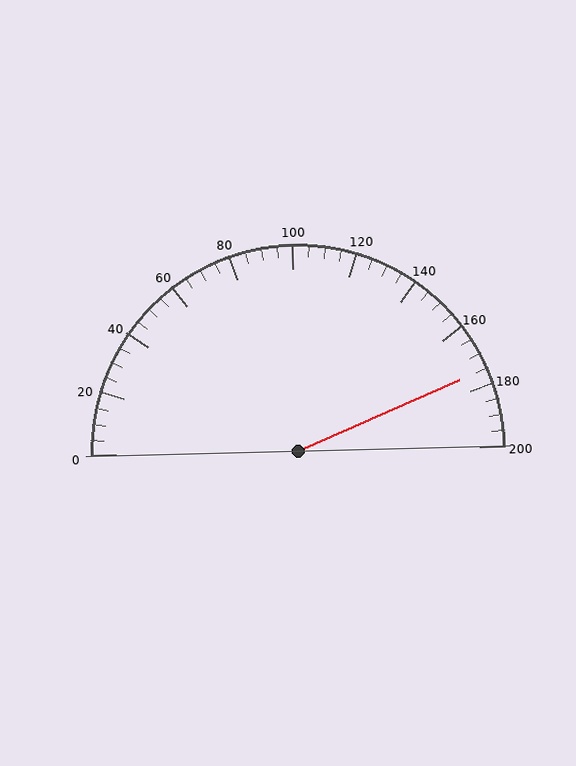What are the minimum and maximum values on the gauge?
The gauge ranges from 0 to 200.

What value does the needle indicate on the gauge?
The needle indicates approximately 175.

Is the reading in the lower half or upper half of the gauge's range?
The reading is in the upper half of the range (0 to 200).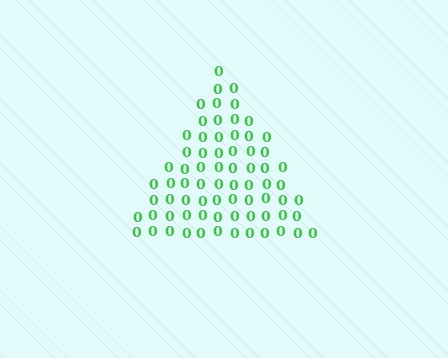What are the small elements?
The small elements are digit 0's.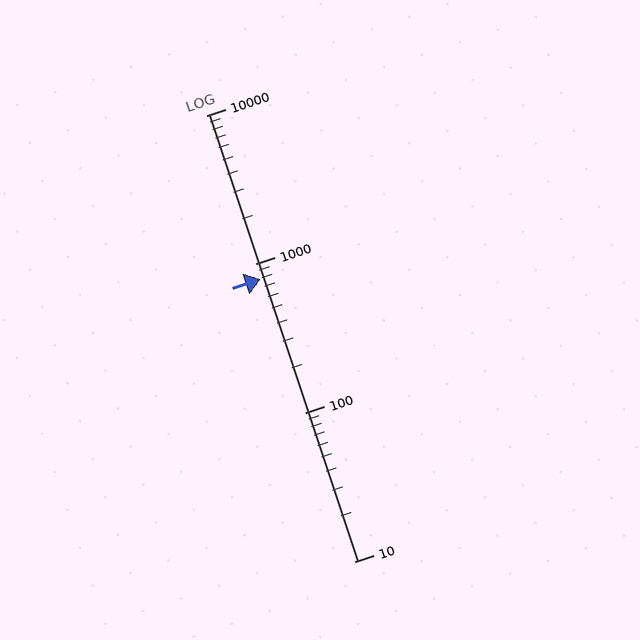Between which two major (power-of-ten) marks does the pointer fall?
The pointer is between 100 and 1000.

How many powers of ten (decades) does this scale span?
The scale spans 3 decades, from 10 to 10000.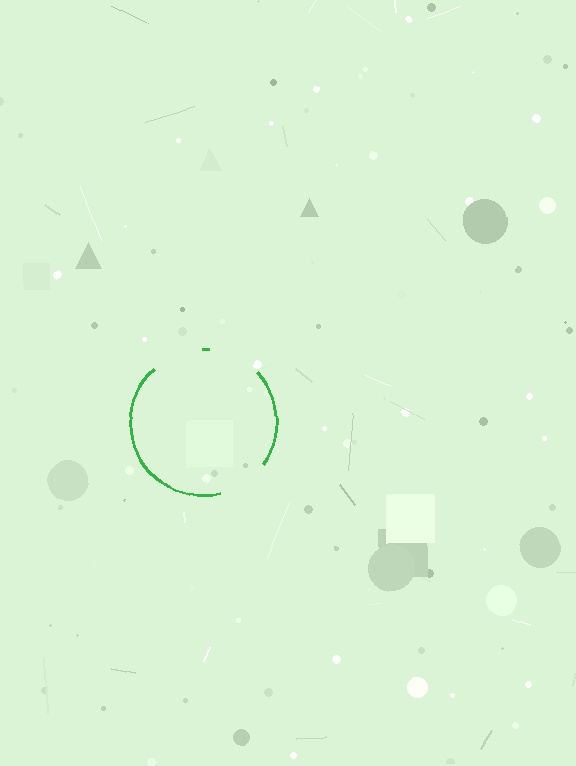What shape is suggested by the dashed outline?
The dashed outline suggests a circle.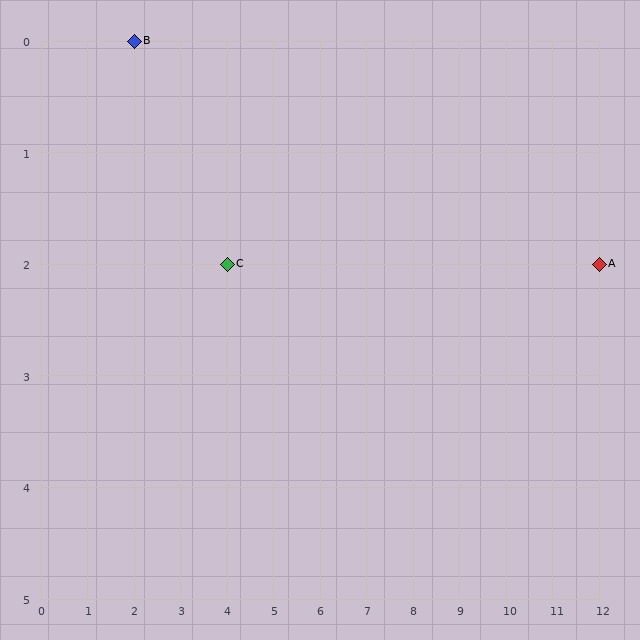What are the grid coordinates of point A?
Point A is at grid coordinates (12, 2).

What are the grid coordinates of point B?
Point B is at grid coordinates (2, 0).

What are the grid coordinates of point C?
Point C is at grid coordinates (4, 2).